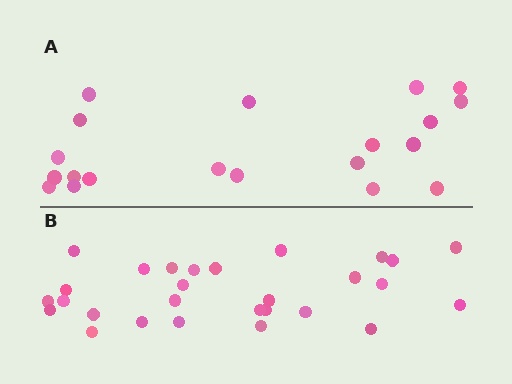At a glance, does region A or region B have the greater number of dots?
Region B (the bottom region) has more dots.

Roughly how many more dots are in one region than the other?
Region B has roughly 8 or so more dots than region A.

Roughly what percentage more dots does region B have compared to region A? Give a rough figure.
About 40% more.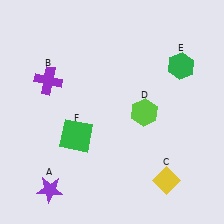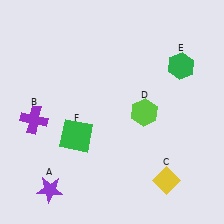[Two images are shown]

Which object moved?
The purple cross (B) moved down.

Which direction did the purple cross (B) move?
The purple cross (B) moved down.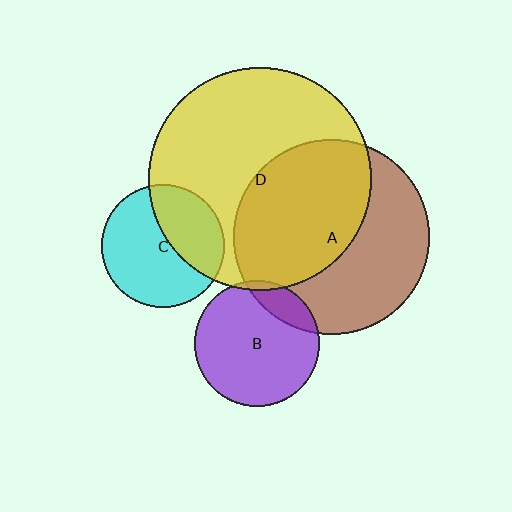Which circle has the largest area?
Circle D (yellow).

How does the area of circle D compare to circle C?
Approximately 3.3 times.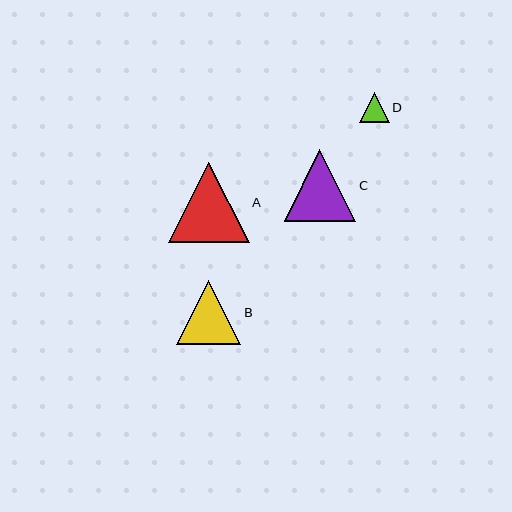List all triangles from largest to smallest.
From largest to smallest: A, C, B, D.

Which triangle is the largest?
Triangle A is the largest with a size of approximately 81 pixels.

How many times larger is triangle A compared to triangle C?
Triangle A is approximately 1.1 times the size of triangle C.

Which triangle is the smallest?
Triangle D is the smallest with a size of approximately 30 pixels.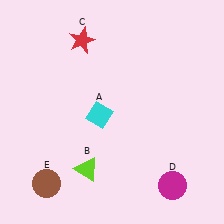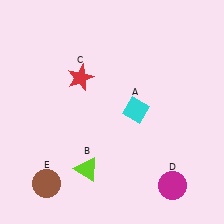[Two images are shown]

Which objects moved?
The objects that moved are: the cyan diamond (A), the red star (C).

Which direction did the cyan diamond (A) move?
The cyan diamond (A) moved right.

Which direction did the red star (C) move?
The red star (C) moved down.